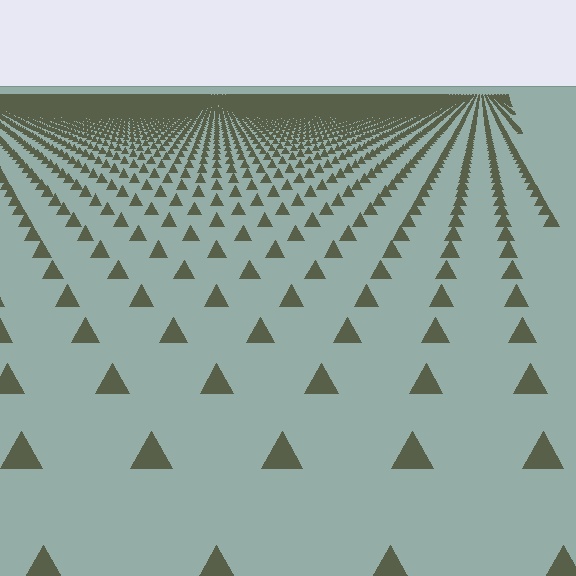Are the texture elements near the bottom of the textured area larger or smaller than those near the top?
Larger. Near the bottom, elements are closer to the viewer and appear at a bigger on-screen size.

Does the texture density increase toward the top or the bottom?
Density increases toward the top.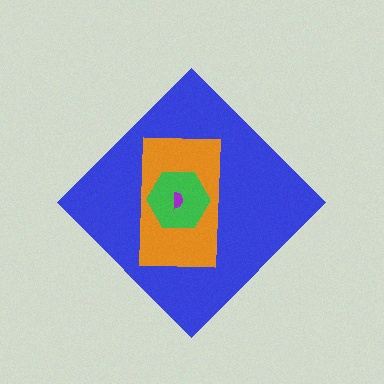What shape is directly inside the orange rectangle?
The green hexagon.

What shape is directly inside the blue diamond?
The orange rectangle.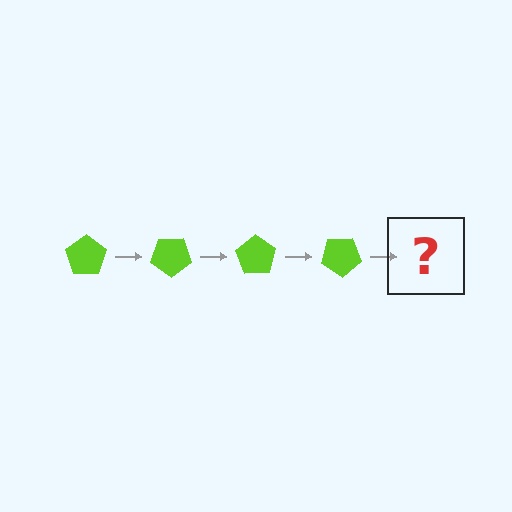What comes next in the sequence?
The next element should be a lime pentagon rotated 140 degrees.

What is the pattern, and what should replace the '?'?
The pattern is that the pentagon rotates 35 degrees each step. The '?' should be a lime pentagon rotated 140 degrees.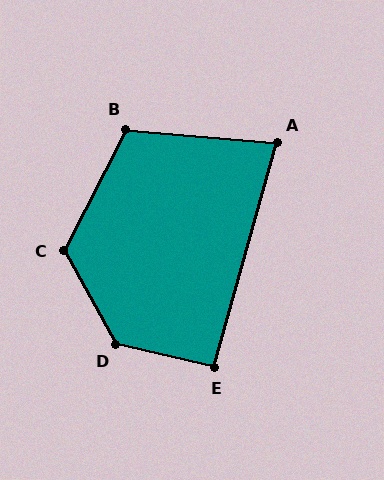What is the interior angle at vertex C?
Approximately 124 degrees (obtuse).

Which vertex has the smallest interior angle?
A, at approximately 79 degrees.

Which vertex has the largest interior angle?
D, at approximately 132 degrees.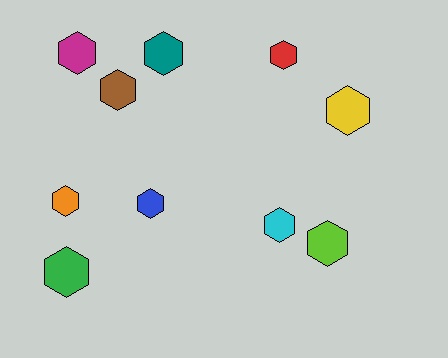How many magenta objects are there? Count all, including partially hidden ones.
There is 1 magenta object.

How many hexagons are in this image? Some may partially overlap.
There are 10 hexagons.